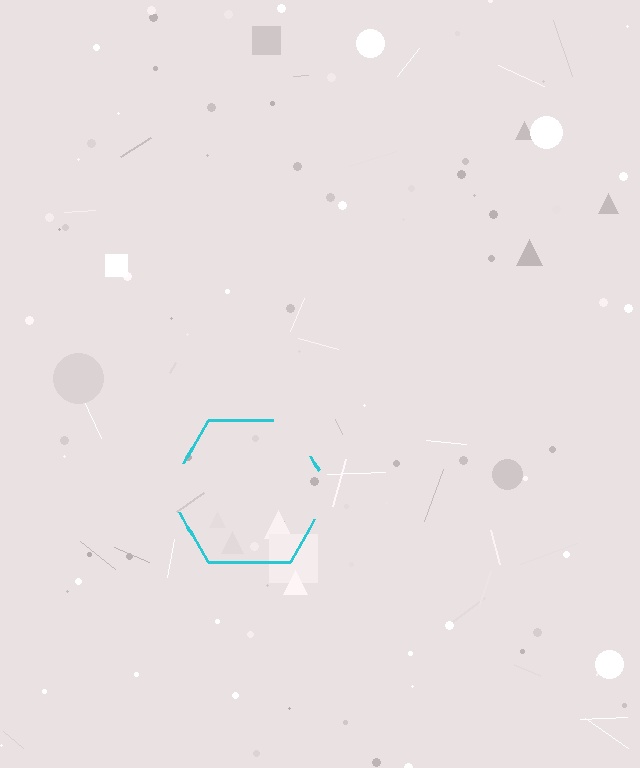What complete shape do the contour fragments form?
The contour fragments form a hexagon.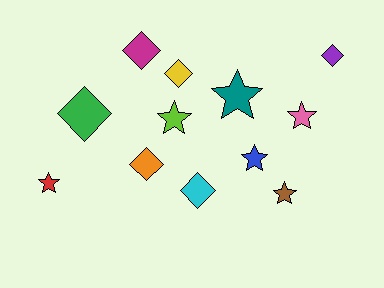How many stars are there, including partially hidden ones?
There are 6 stars.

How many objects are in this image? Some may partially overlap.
There are 12 objects.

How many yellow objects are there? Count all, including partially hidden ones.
There is 1 yellow object.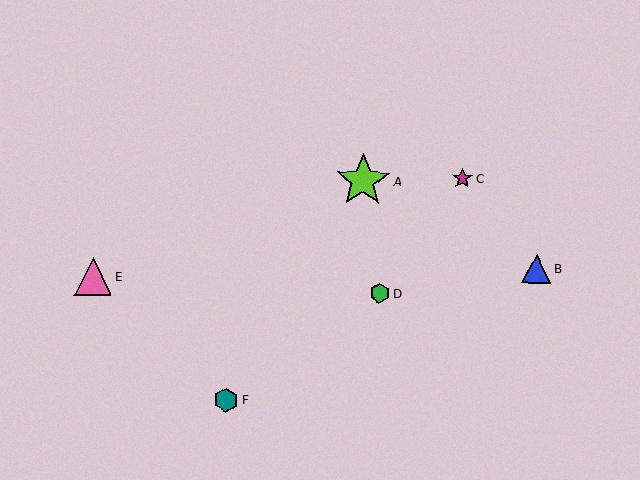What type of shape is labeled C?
Shape C is a magenta star.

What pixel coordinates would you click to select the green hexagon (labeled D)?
Click at (380, 293) to select the green hexagon D.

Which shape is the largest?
The lime star (labeled A) is the largest.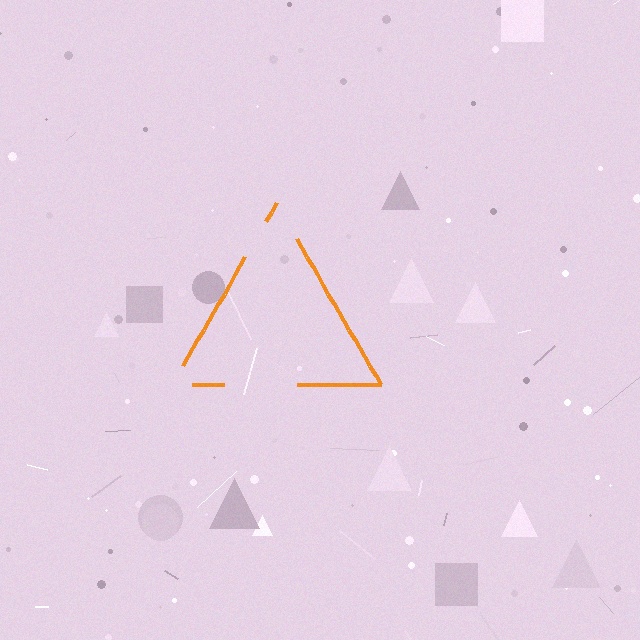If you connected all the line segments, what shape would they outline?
They would outline a triangle.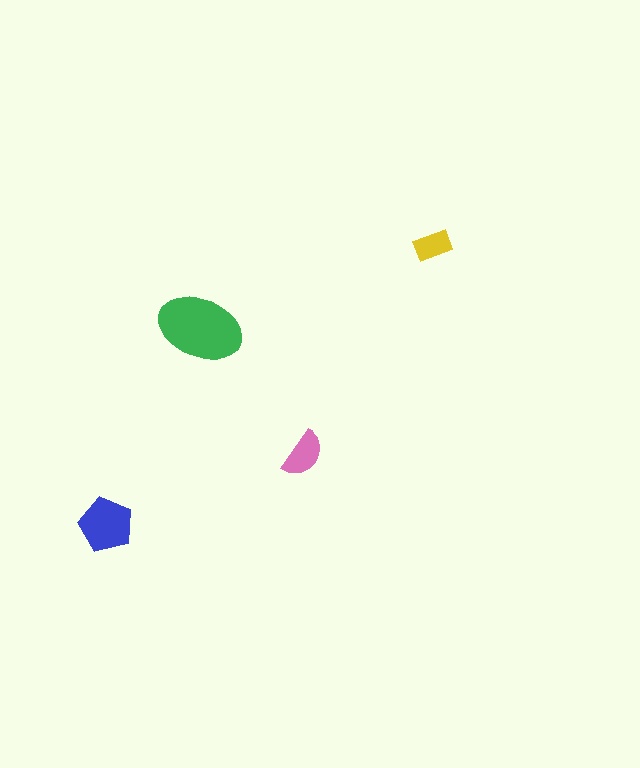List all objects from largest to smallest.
The green ellipse, the blue pentagon, the pink semicircle, the yellow rectangle.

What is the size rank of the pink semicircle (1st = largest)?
3rd.